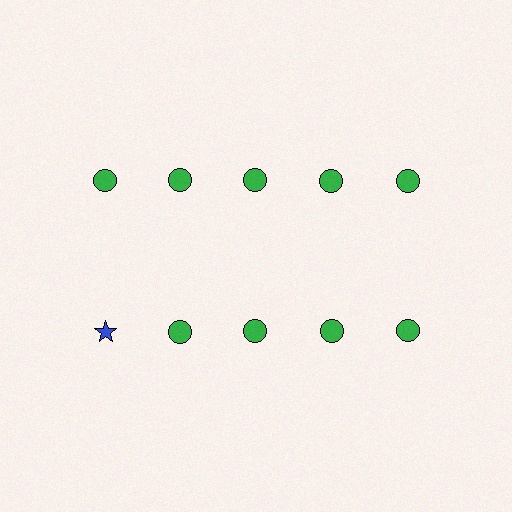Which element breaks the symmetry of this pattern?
The blue star in the second row, leftmost column breaks the symmetry. All other shapes are green circles.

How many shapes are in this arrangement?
There are 10 shapes arranged in a grid pattern.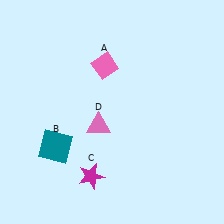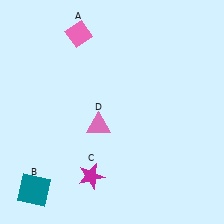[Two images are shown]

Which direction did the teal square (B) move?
The teal square (B) moved down.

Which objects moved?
The objects that moved are: the pink diamond (A), the teal square (B).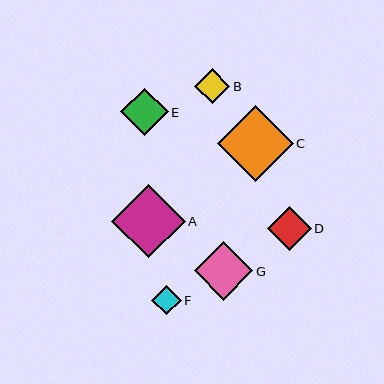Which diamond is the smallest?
Diamond F is the smallest with a size of approximately 29 pixels.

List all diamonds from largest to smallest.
From largest to smallest: C, A, G, E, D, B, F.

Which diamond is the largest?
Diamond C is the largest with a size of approximately 76 pixels.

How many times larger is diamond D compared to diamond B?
Diamond D is approximately 1.3 times the size of diamond B.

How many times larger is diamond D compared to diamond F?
Diamond D is approximately 1.5 times the size of diamond F.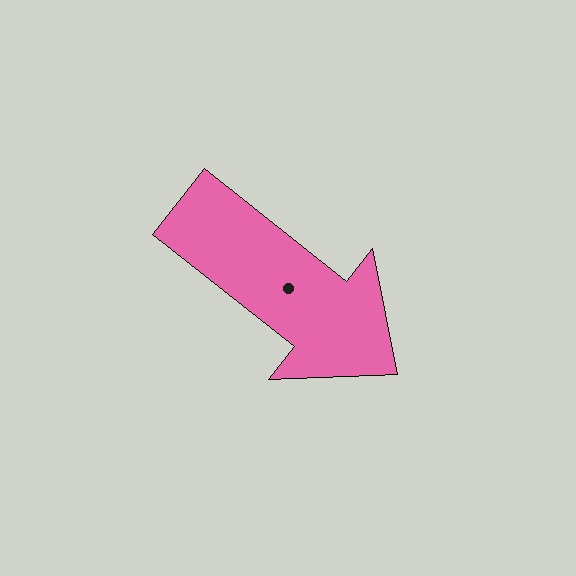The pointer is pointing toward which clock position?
Roughly 4 o'clock.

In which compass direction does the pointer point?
Southeast.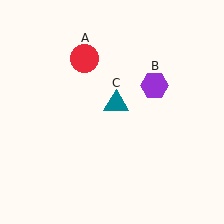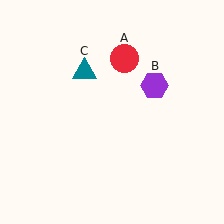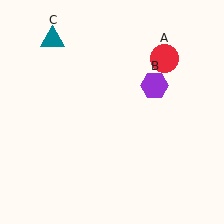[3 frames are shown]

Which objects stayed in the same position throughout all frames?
Purple hexagon (object B) remained stationary.